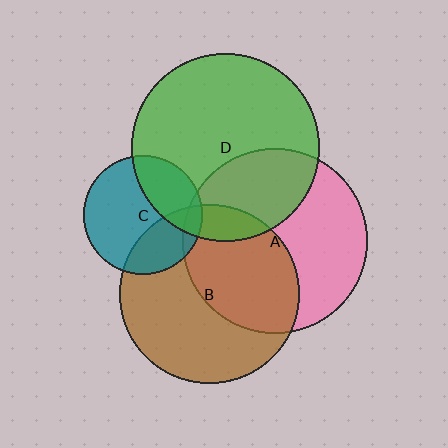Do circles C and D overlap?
Yes.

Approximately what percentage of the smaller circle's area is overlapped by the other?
Approximately 30%.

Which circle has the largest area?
Circle D (green).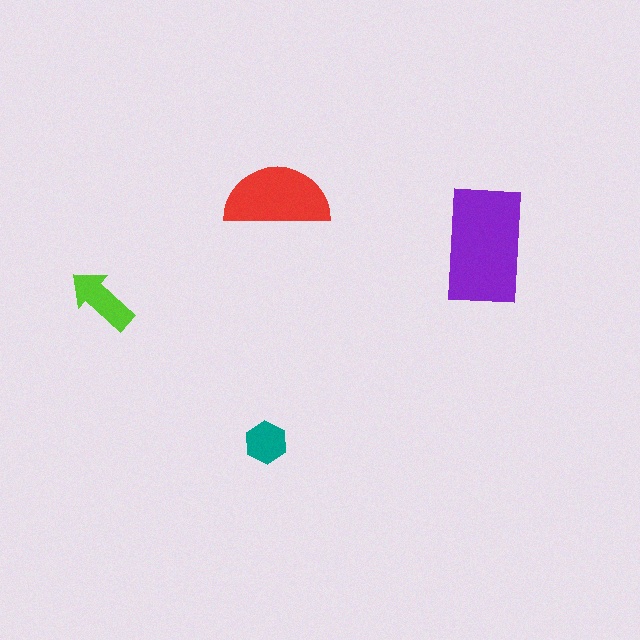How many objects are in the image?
There are 4 objects in the image.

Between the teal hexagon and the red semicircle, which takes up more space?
The red semicircle.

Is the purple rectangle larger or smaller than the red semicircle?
Larger.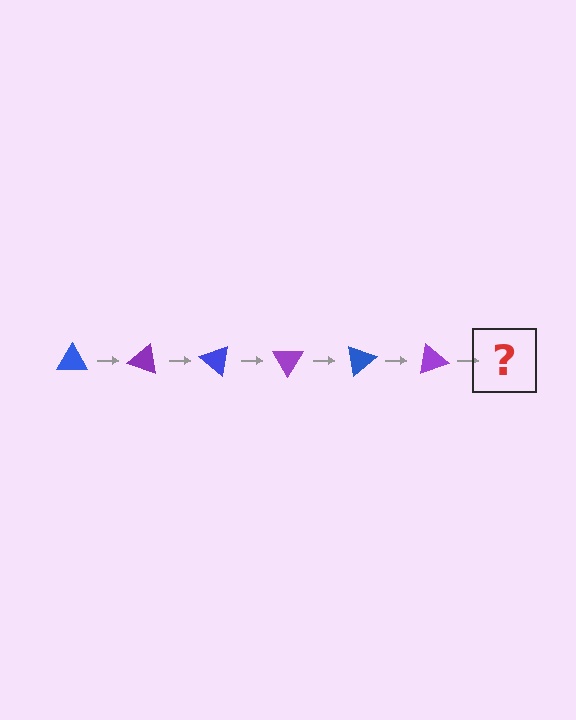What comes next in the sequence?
The next element should be a blue triangle, rotated 120 degrees from the start.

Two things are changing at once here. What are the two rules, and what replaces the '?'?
The two rules are that it rotates 20 degrees each step and the color cycles through blue and purple. The '?' should be a blue triangle, rotated 120 degrees from the start.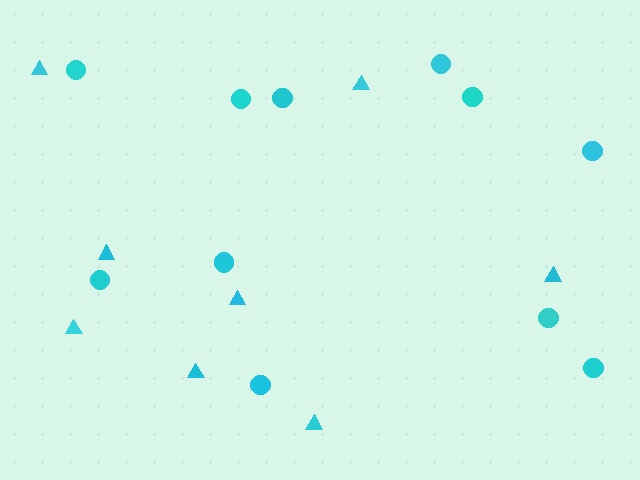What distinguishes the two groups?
There are 2 groups: one group of circles (11) and one group of triangles (8).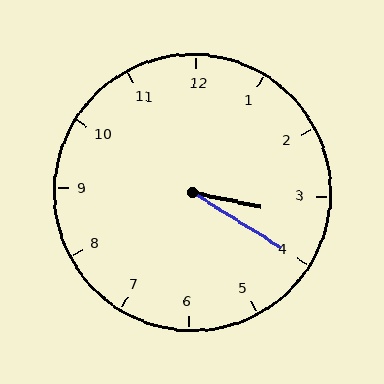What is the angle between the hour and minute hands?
Approximately 20 degrees.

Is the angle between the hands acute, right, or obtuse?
It is acute.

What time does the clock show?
3:20.